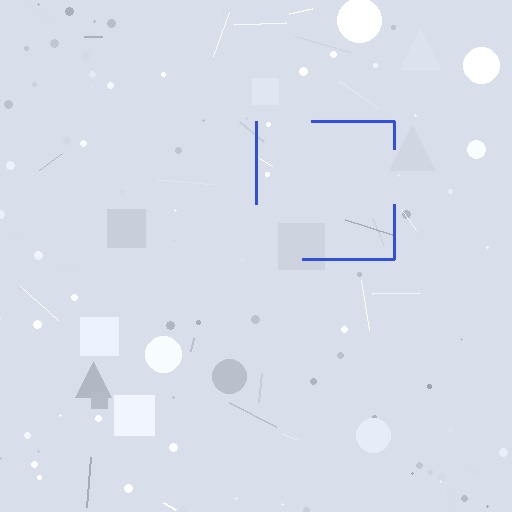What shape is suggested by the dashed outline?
The dashed outline suggests a square.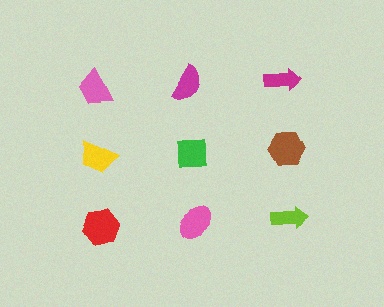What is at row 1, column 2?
A magenta semicircle.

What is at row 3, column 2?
A pink ellipse.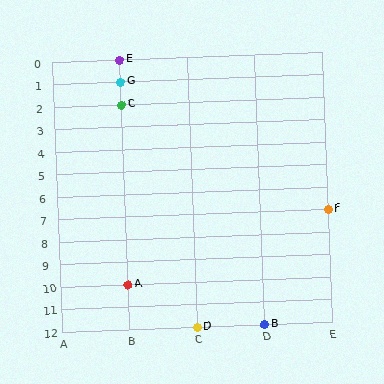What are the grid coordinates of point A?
Point A is at grid coordinates (B, 10).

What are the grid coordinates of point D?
Point D is at grid coordinates (C, 12).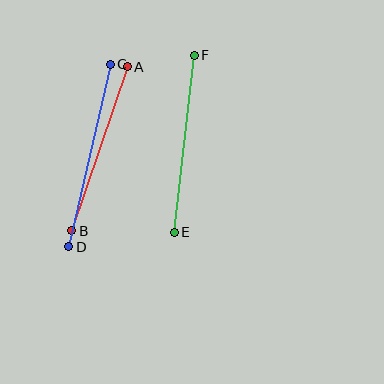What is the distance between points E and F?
The distance is approximately 178 pixels.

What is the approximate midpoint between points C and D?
The midpoint is at approximately (89, 155) pixels.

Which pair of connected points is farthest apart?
Points C and D are farthest apart.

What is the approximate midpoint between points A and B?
The midpoint is at approximately (99, 149) pixels.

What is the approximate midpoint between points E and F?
The midpoint is at approximately (184, 144) pixels.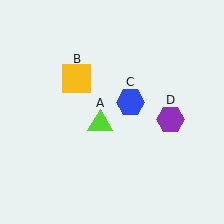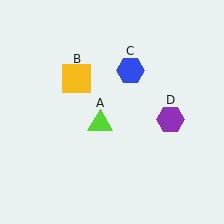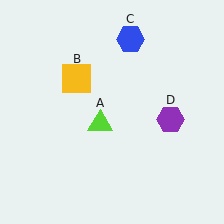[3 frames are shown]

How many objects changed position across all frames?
1 object changed position: blue hexagon (object C).